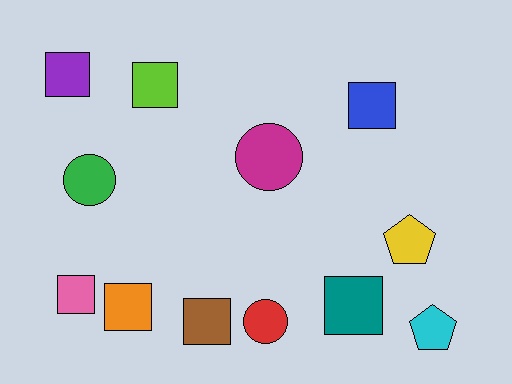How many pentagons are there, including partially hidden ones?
There are 2 pentagons.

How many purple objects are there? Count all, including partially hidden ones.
There is 1 purple object.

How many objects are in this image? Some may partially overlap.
There are 12 objects.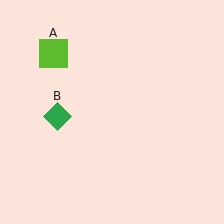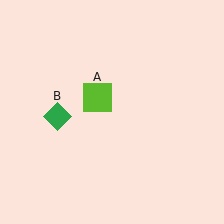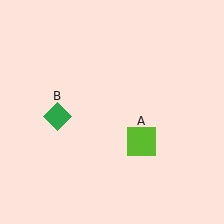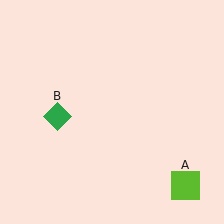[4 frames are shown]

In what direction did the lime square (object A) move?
The lime square (object A) moved down and to the right.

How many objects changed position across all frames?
1 object changed position: lime square (object A).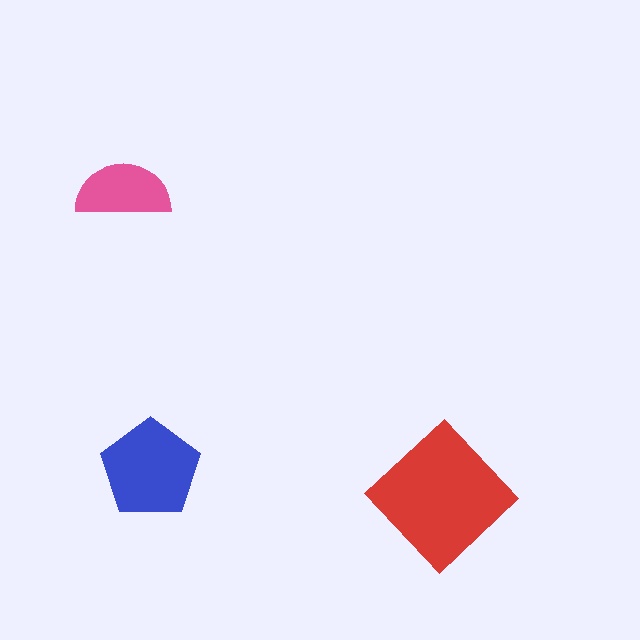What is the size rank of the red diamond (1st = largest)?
1st.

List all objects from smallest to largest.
The pink semicircle, the blue pentagon, the red diamond.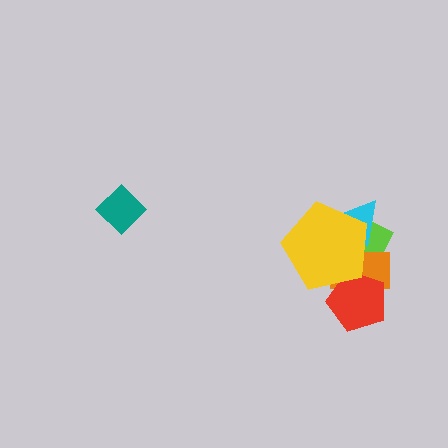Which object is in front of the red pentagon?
The yellow pentagon is in front of the red pentagon.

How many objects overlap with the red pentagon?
2 objects overlap with the red pentagon.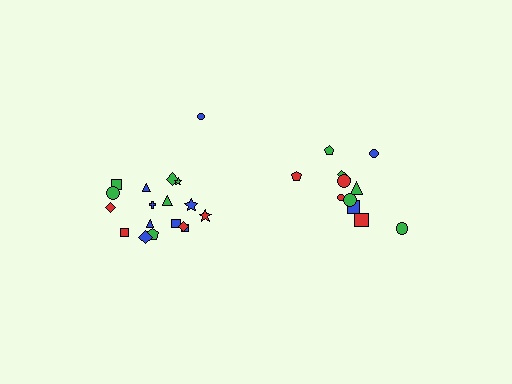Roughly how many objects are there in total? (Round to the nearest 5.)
Roughly 30 objects in total.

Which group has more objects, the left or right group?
The left group.